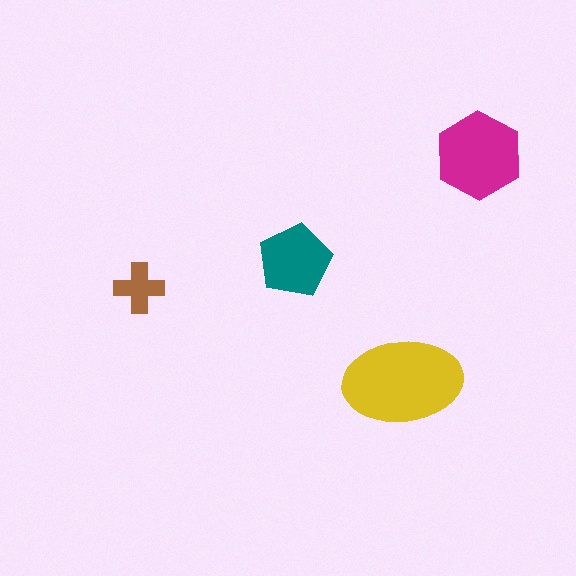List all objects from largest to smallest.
The yellow ellipse, the magenta hexagon, the teal pentagon, the brown cross.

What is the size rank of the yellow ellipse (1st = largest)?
1st.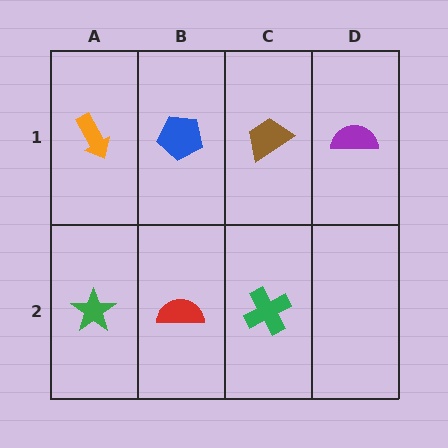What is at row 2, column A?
A green star.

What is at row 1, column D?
A purple semicircle.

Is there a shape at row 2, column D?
No, that cell is empty.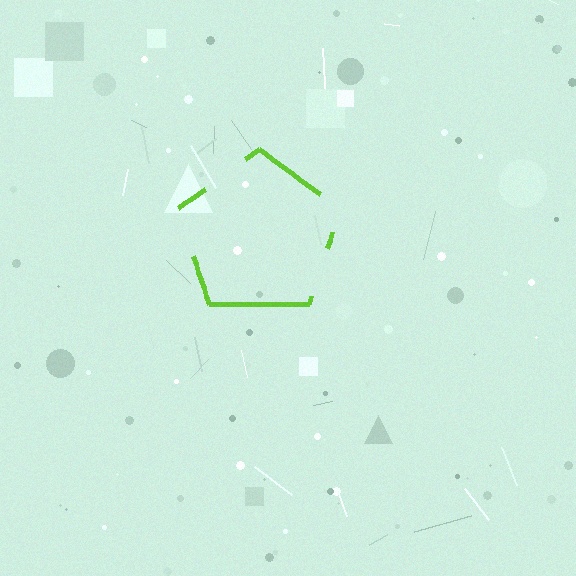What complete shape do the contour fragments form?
The contour fragments form a pentagon.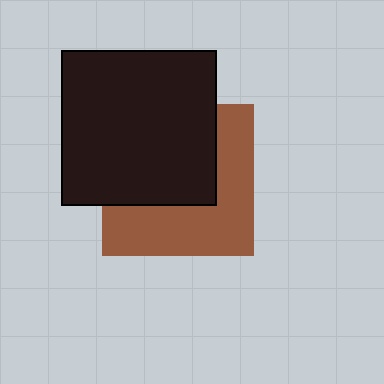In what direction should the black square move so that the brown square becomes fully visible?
The black square should move toward the upper-left. That is the shortest direction to clear the overlap and leave the brown square fully visible.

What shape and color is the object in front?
The object in front is a black square.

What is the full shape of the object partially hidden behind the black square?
The partially hidden object is a brown square.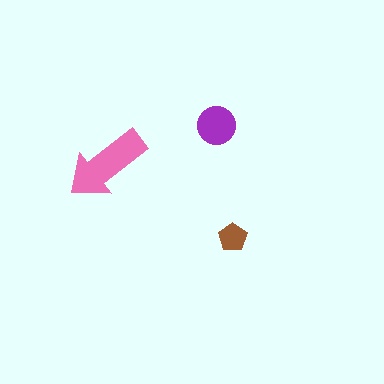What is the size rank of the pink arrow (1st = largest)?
1st.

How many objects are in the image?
There are 3 objects in the image.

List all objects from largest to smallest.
The pink arrow, the purple circle, the brown pentagon.